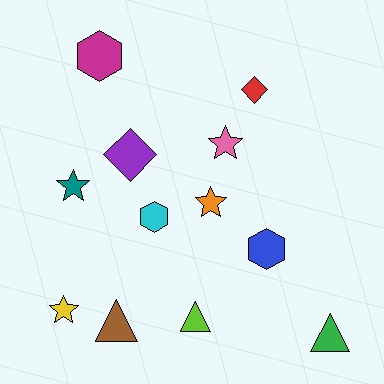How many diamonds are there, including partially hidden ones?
There are 2 diamonds.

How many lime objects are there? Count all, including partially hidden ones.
There is 1 lime object.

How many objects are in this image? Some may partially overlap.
There are 12 objects.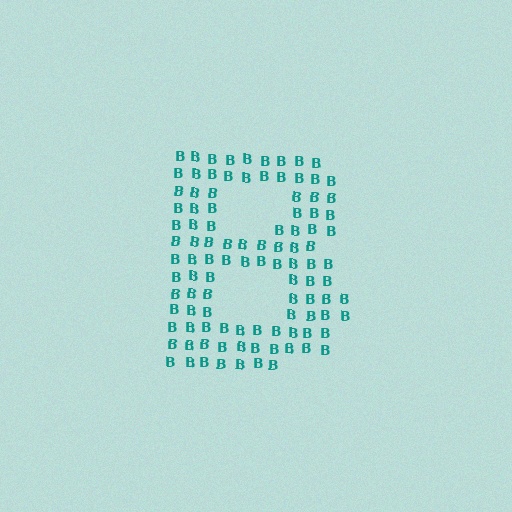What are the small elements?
The small elements are letter B's.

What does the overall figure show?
The overall figure shows the letter B.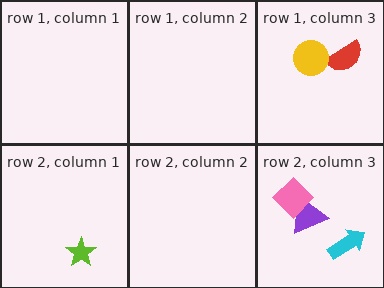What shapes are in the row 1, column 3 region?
The red semicircle, the yellow circle.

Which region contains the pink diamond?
The row 2, column 3 region.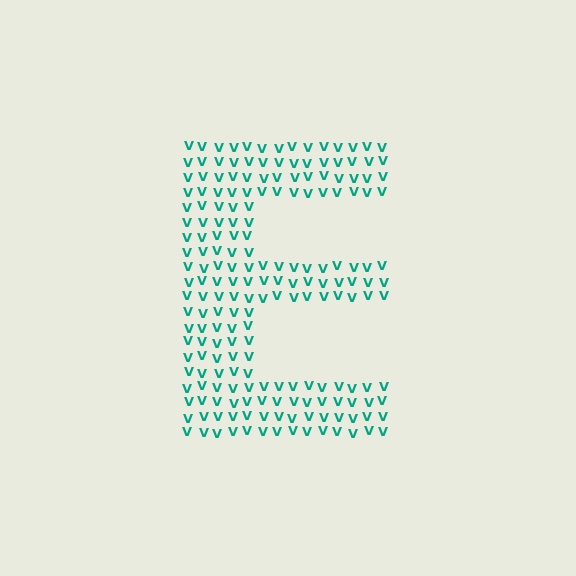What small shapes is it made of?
It is made of small letter V's.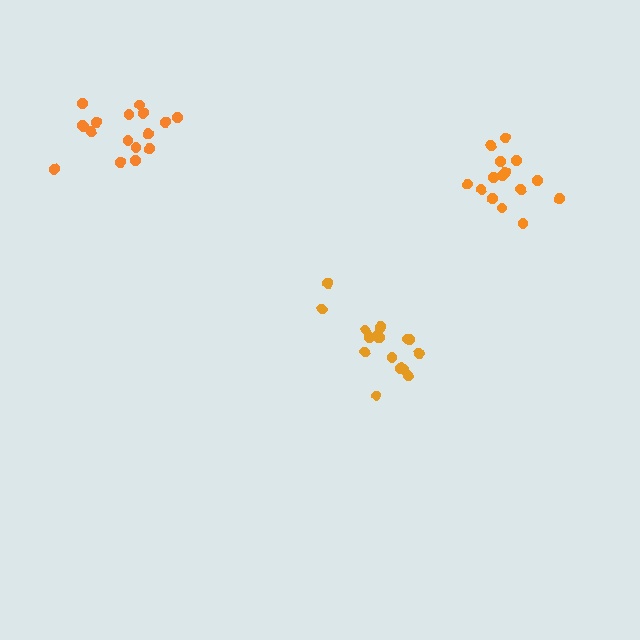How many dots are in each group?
Group 1: 15 dots, Group 2: 16 dots, Group 3: 17 dots (48 total).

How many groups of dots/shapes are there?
There are 3 groups.